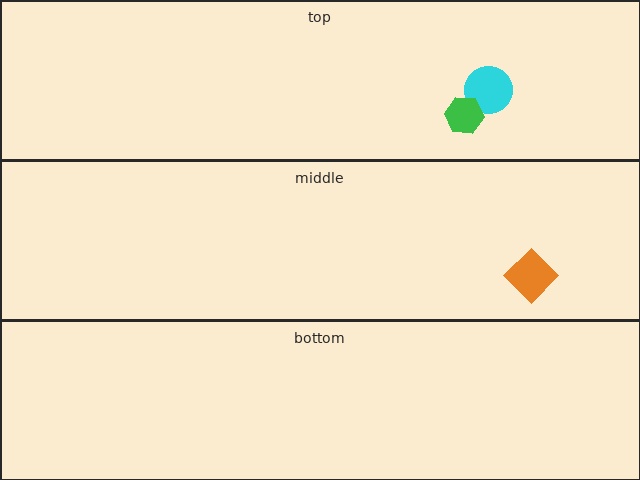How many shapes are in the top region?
2.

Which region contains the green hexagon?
The top region.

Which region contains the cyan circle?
The top region.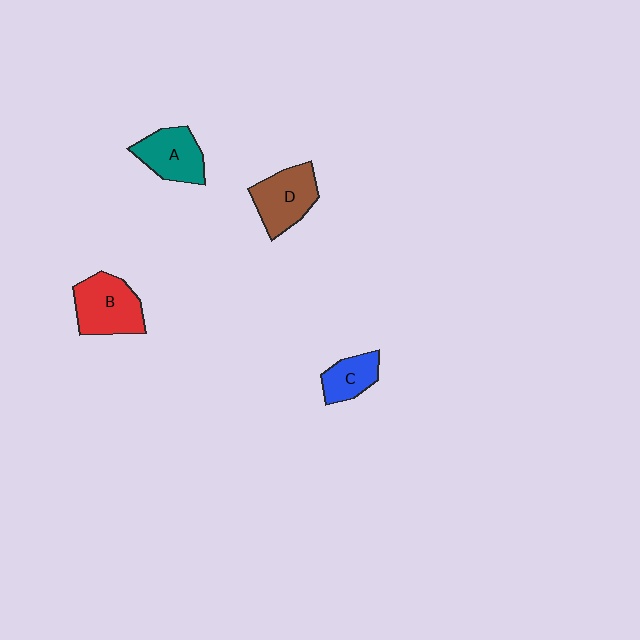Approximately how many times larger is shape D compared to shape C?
Approximately 1.5 times.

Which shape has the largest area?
Shape B (red).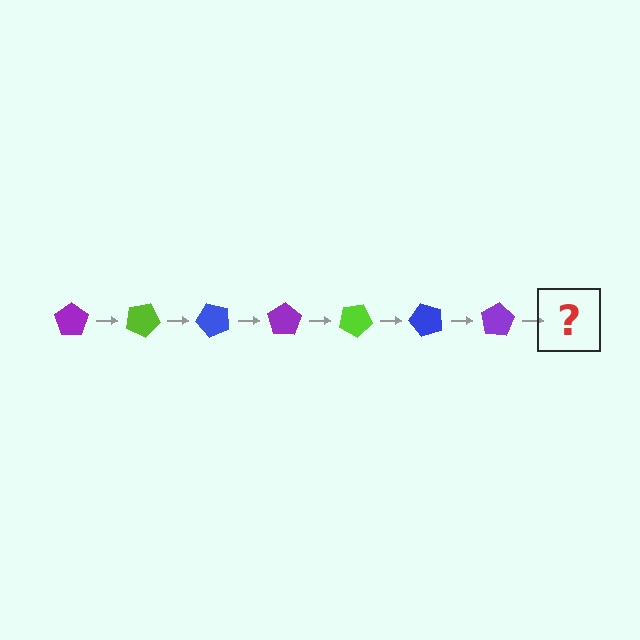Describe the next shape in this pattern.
It should be a lime pentagon, rotated 175 degrees from the start.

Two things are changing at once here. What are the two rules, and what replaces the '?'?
The two rules are that it rotates 25 degrees each step and the color cycles through purple, lime, and blue. The '?' should be a lime pentagon, rotated 175 degrees from the start.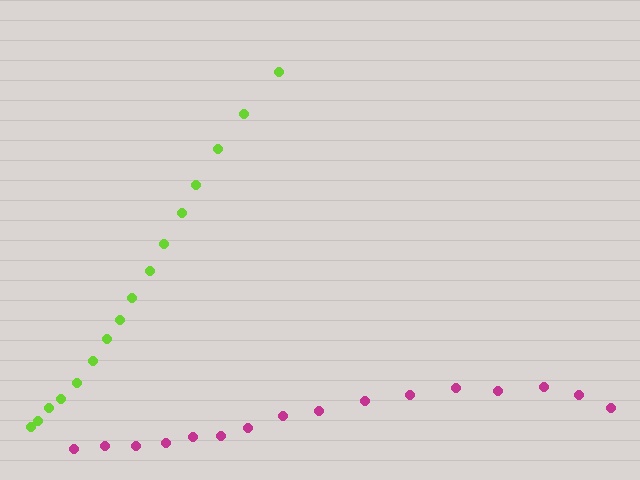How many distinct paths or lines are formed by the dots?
There are 2 distinct paths.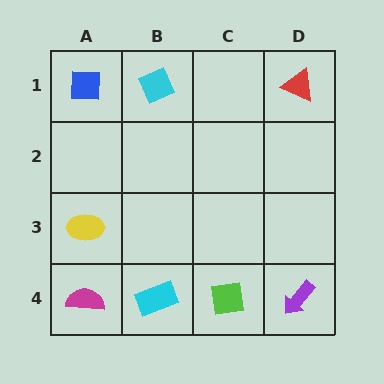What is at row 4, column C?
A lime square.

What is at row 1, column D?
A red triangle.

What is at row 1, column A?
A blue square.